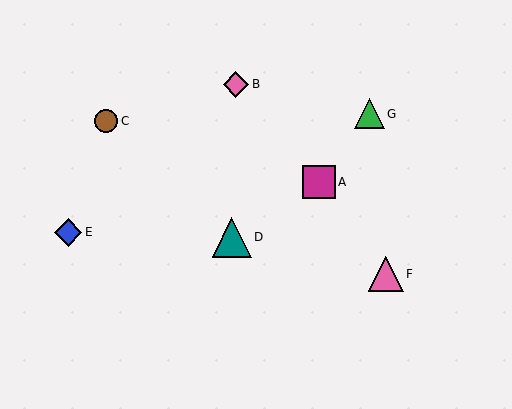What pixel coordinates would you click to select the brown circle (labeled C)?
Click at (106, 121) to select the brown circle C.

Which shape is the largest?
The teal triangle (labeled D) is the largest.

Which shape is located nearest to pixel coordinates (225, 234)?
The teal triangle (labeled D) at (232, 237) is nearest to that location.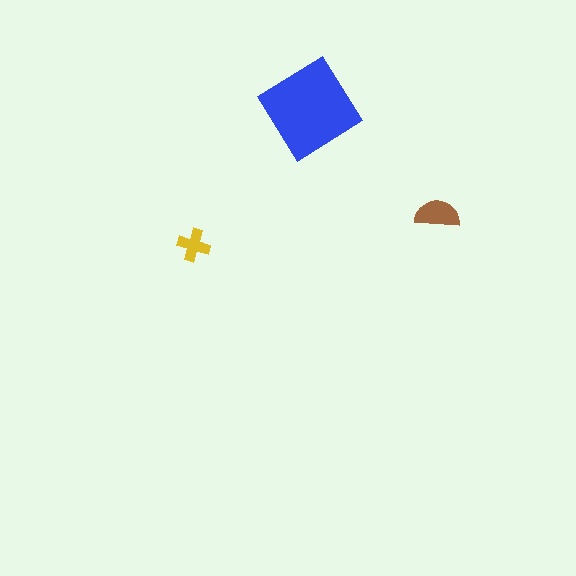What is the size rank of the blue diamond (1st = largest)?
1st.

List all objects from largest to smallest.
The blue diamond, the brown semicircle, the yellow cross.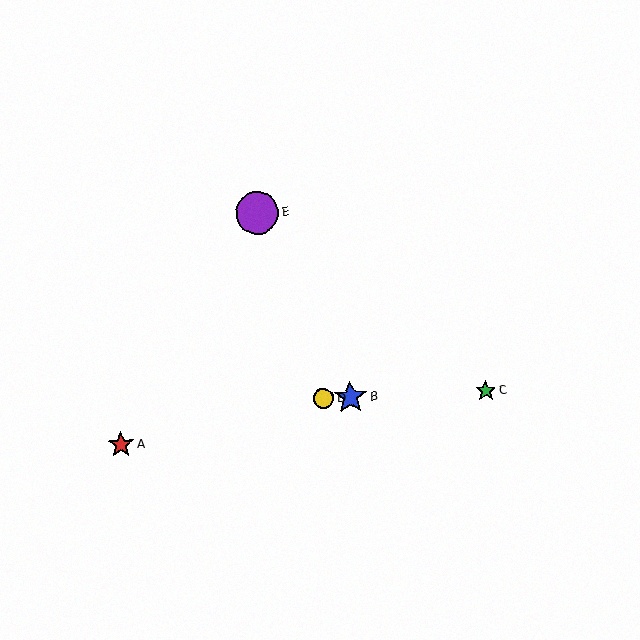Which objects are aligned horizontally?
Objects B, C, D are aligned horizontally.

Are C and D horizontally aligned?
Yes, both are at y≈391.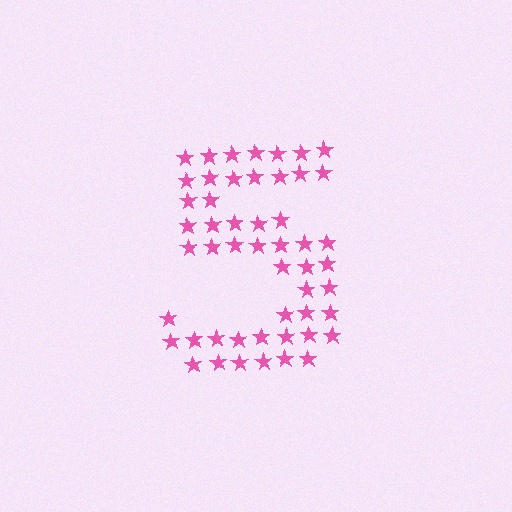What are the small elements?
The small elements are stars.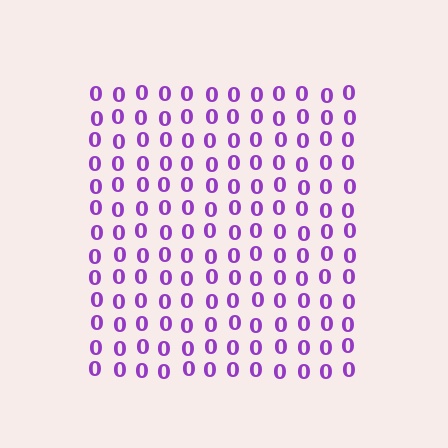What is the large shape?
The large shape is a square.